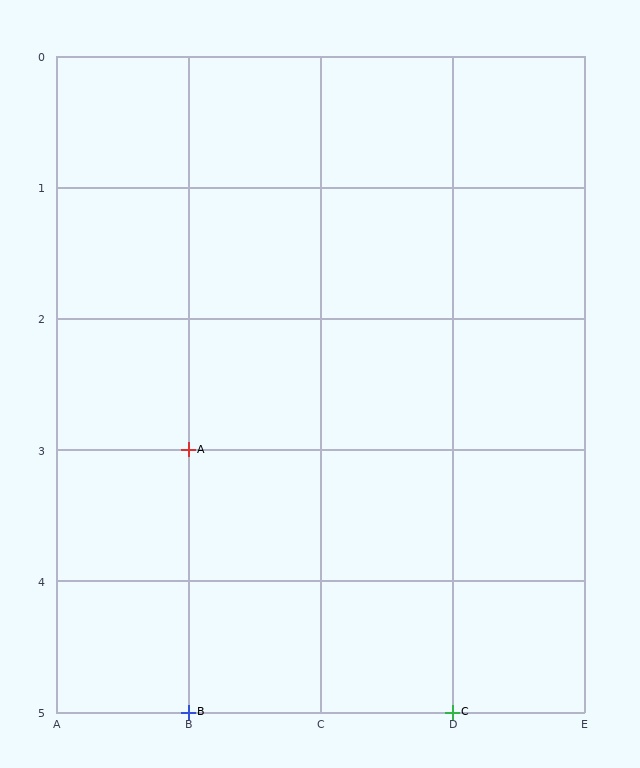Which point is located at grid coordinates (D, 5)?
Point C is at (D, 5).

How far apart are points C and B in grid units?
Points C and B are 2 columns apart.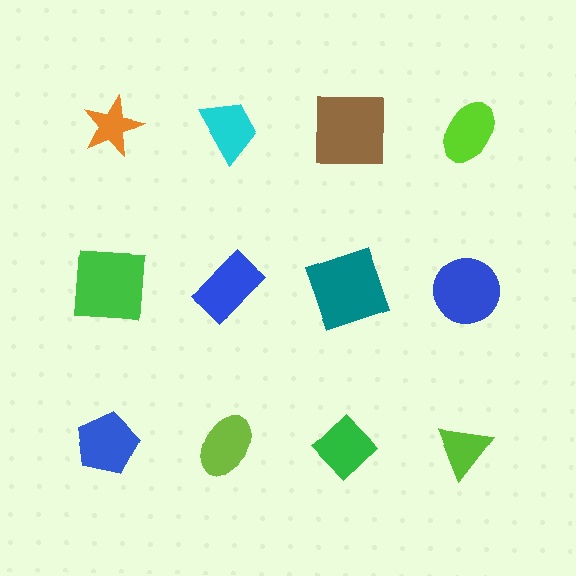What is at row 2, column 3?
A teal square.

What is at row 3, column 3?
A green diamond.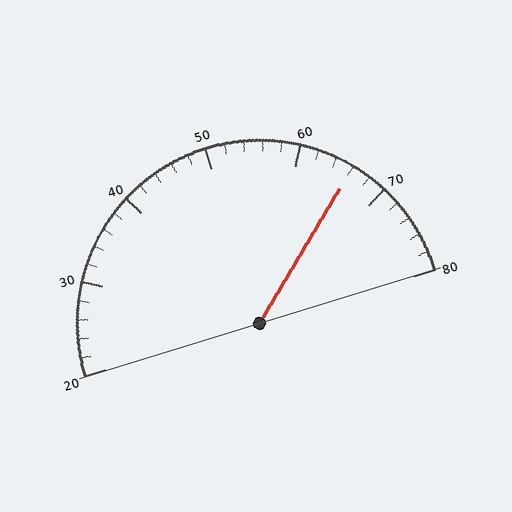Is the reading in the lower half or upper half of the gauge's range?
The reading is in the upper half of the range (20 to 80).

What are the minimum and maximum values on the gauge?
The gauge ranges from 20 to 80.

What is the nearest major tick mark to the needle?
The nearest major tick mark is 70.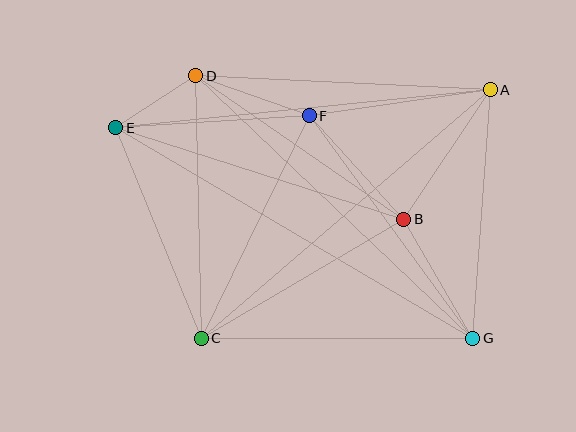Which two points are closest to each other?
Points D and E are closest to each other.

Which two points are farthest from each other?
Points E and G are farthest from each other.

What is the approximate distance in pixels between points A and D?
The distance between A and D is approximately 295 pixels.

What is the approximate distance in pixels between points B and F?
The distance between B and F is approximately 140 pixels.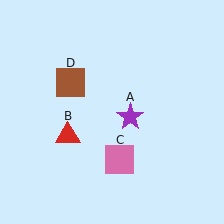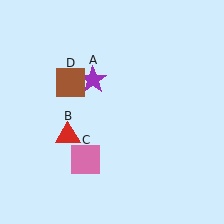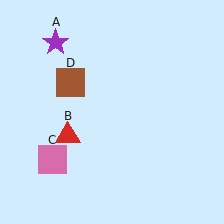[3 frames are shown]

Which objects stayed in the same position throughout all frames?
Red triangle (object B) and brown square (object D) remained stationary.